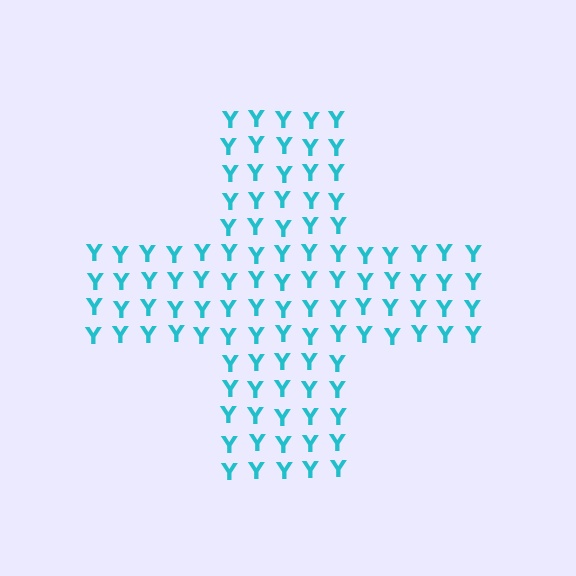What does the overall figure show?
The overall figure shows a cross.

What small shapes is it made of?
It is made of small letter Y's.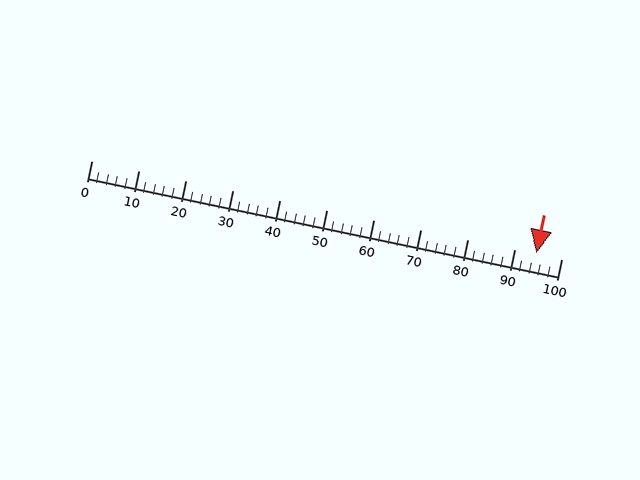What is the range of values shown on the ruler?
The ruler shows values from 0 to 100.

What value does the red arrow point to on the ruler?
The red arrow points to approximately 95.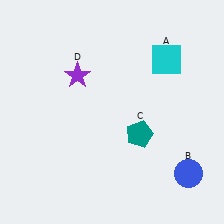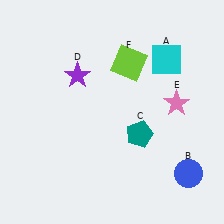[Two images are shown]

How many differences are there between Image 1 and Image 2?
There are 2 differences between the two images.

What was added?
A pink star (E), a lime square (F) were added in Image 2.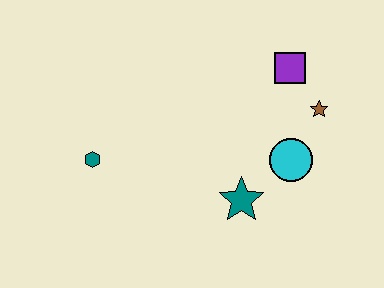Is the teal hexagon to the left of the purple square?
Yes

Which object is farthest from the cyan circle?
The teal hexagon is farthest from the cyan circle.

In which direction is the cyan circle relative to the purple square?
The cyan circle is below the purple square.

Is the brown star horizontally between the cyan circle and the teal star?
No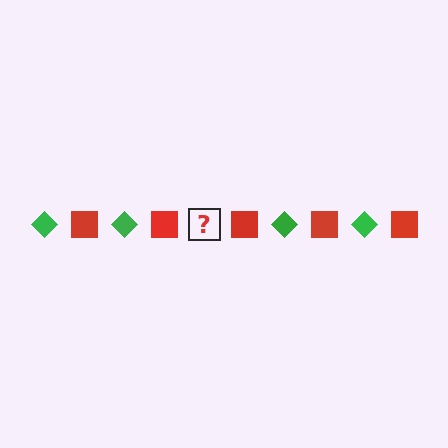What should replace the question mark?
The question mark should be replaced with a green diamond.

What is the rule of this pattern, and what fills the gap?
The rule is that the pattern alternates between green diamond and red square. The gap should be filled with a green diamond.